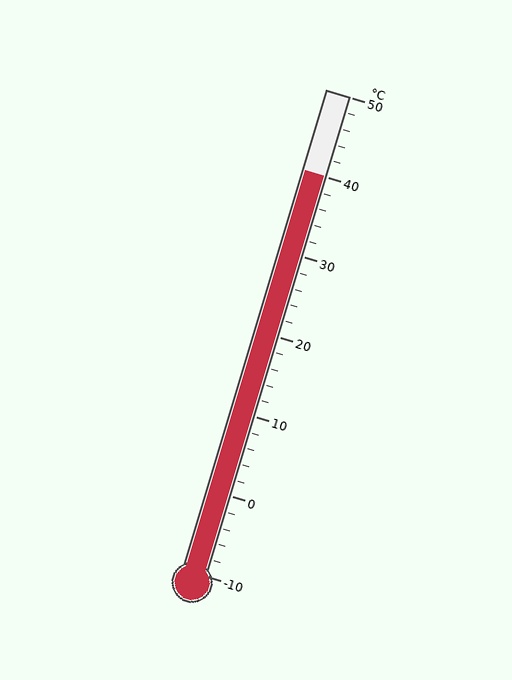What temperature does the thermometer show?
The thermometer shows approximately 40°C.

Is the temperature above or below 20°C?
The temperature is above 20°C.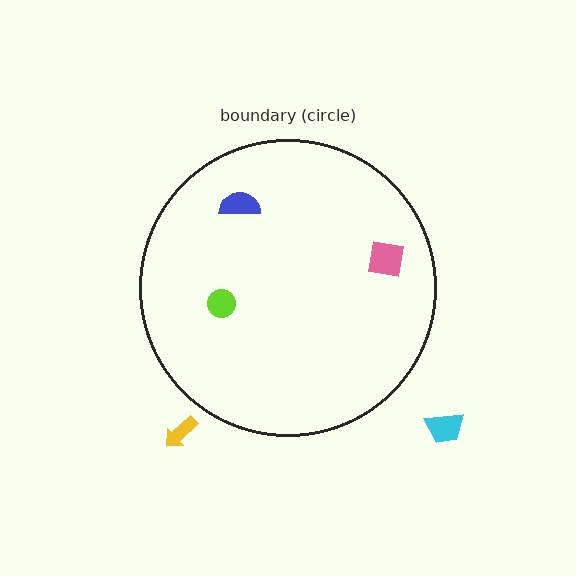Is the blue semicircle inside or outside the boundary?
Inside.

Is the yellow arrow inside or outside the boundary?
Outside.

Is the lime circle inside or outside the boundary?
Inside.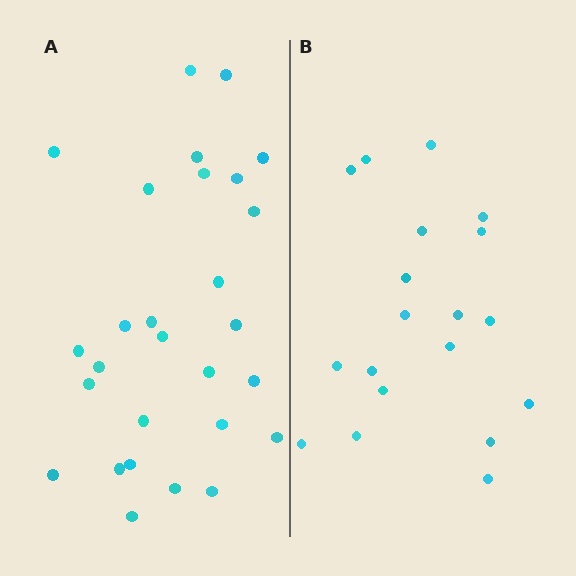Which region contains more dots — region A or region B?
Region A (the left region) has more dots.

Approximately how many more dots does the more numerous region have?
Region A has roughly 8 or so more dots than region B.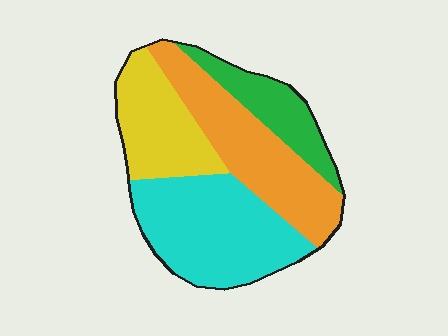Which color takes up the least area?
Green, at roughly 15%.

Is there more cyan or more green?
Cyan.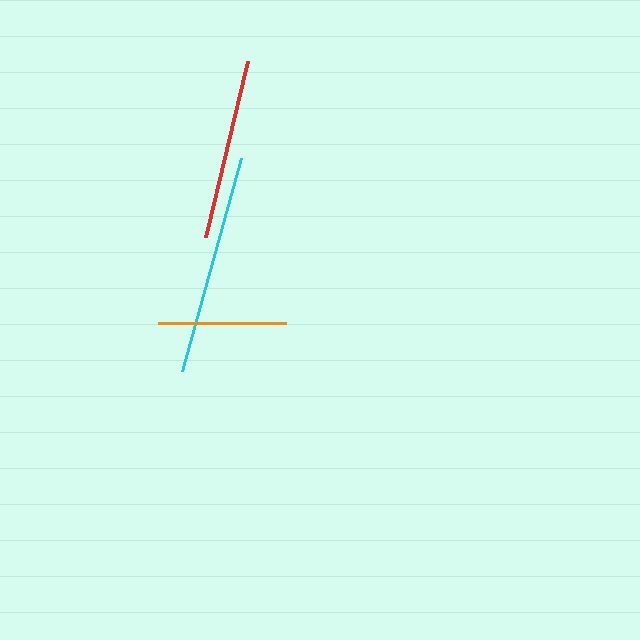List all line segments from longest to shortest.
From longest to shortest: cyan, red, orange.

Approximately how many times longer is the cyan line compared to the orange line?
The cyan line is approximately 1.7 times the length of the orange line.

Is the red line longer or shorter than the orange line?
The red line is longer than the orange line.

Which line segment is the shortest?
The orange line is the shortest at approximately 127 pixels.